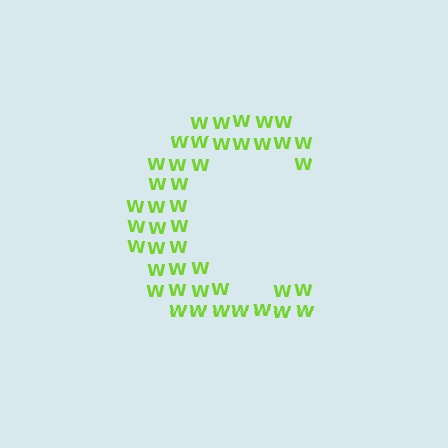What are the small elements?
The small elements are letter W's.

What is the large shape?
The large shape is the letter C.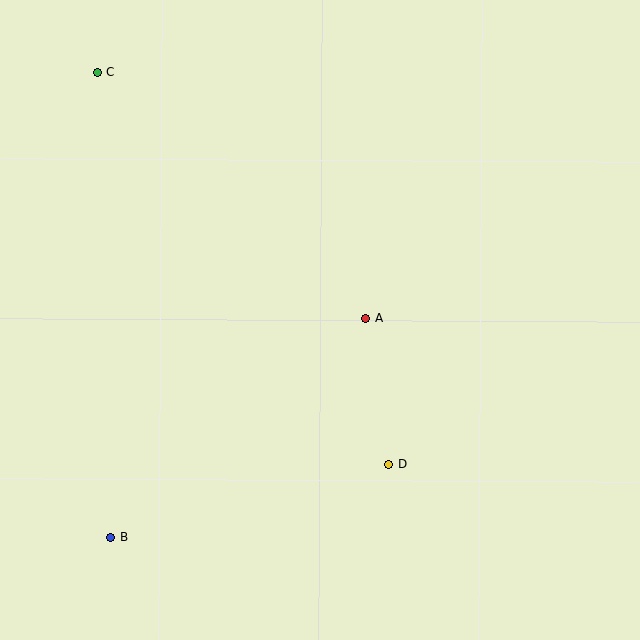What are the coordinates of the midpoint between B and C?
The midpoint between B and C is at (104, 304).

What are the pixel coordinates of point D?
Point D is at (389, 464).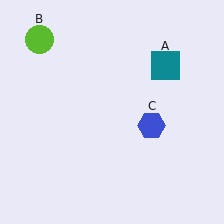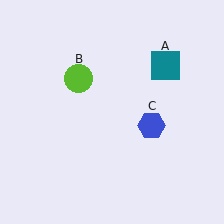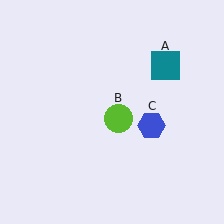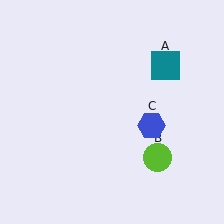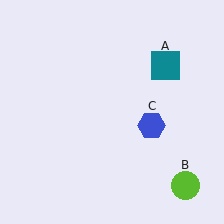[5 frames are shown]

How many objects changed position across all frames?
1 object changed position: lime circle (object B).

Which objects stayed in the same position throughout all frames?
Teal square (object A) and blue hexagon (object C) remained stationary.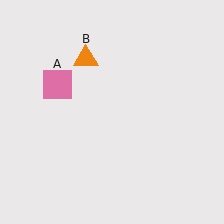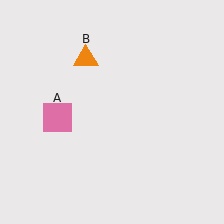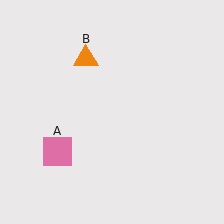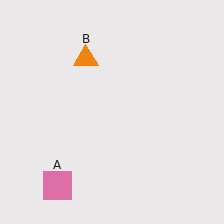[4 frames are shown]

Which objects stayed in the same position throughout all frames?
Orange triangle (object B) remained stationary.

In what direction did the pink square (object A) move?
The pink square (object A) moved down.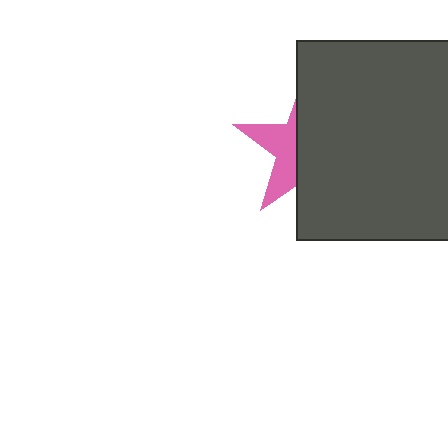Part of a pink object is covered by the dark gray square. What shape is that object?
It is a star.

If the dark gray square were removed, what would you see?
You would see the complete pink star.